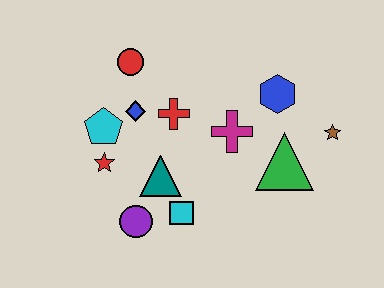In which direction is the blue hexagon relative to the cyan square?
The blue hexagon is above the cyan square.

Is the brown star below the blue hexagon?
Yes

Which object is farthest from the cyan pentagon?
The brown star is farthest from the cyan pentagon.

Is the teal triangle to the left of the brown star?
Yes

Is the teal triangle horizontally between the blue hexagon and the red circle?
Yes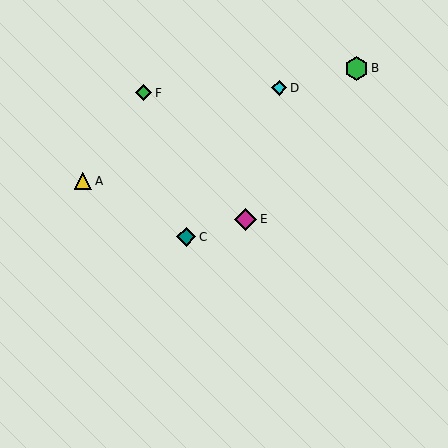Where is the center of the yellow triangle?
The center of the yellow triangle is at (83, 181).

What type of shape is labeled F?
Shape F is a green diamond.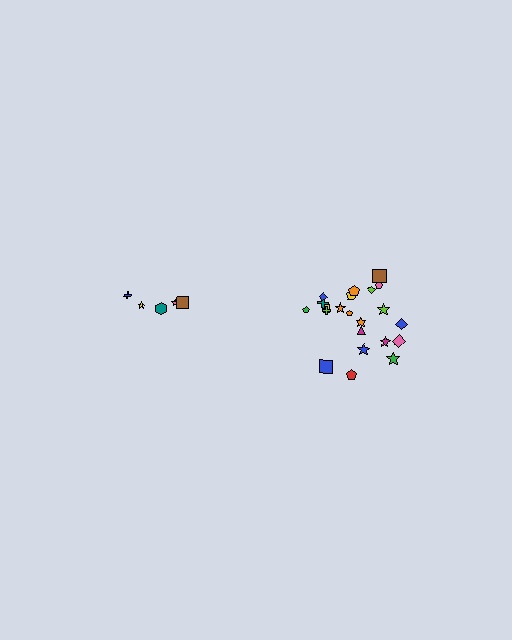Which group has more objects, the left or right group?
The right group.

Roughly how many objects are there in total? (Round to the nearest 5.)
Roughly 25 objects in total.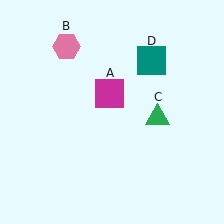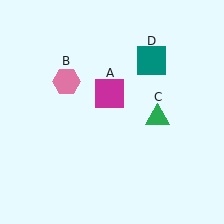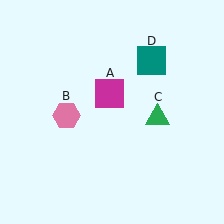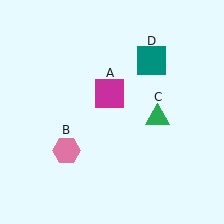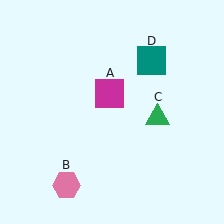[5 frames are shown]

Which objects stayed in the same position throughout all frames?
Magenta square (object A) and green triangle (object C) and teal square (object D) remained stationary.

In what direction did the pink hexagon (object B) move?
The pink hexagon (object B) moved down.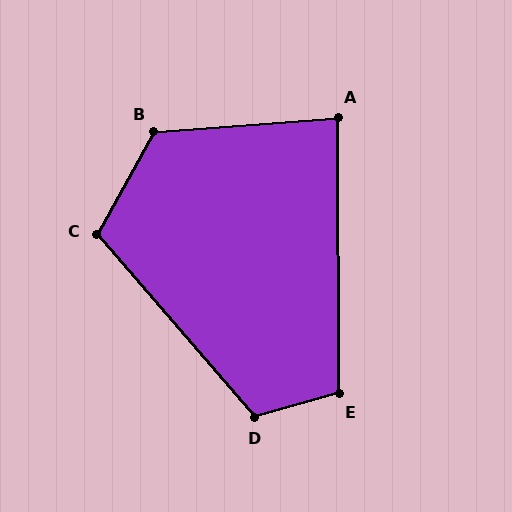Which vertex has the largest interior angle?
B, at approximately 123 degrees.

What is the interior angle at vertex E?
Approximately 105 degrees (obtuse).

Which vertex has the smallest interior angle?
A, at approximately 86 degrees.